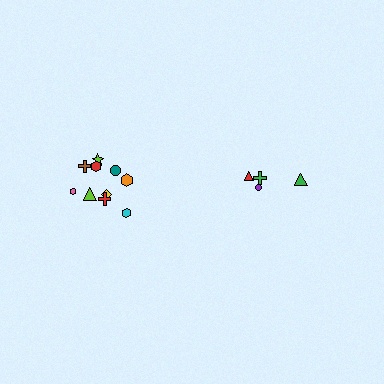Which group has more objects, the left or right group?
The left group.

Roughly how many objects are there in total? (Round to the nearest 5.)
Roughly 15 objects in total.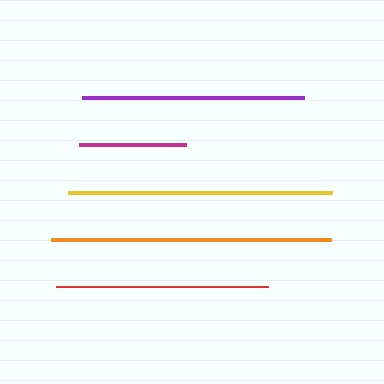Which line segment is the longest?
The orange line is the longest at approximately 280 pixels.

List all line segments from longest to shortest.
From longest to shortest: orange, yellow, purple, red, magenta.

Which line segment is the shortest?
The magenta line is the shortest at approximately 108 pixels.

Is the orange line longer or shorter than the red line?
The orange line is longer than the red line.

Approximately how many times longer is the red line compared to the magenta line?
The red line is approximately 2.0 times the length of the magenta line.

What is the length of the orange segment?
The orange segment is approximately 280 pixels long.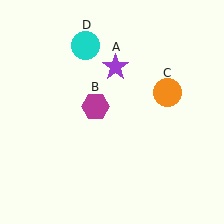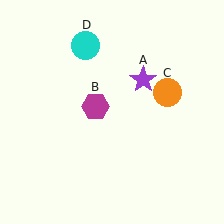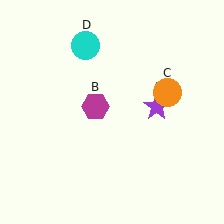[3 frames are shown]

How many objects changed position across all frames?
1 object changed position: purple star (object A).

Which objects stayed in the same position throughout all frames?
Magenta hexagon (object B) and orange circle (object C) and cyan circle (object D) remained stationary.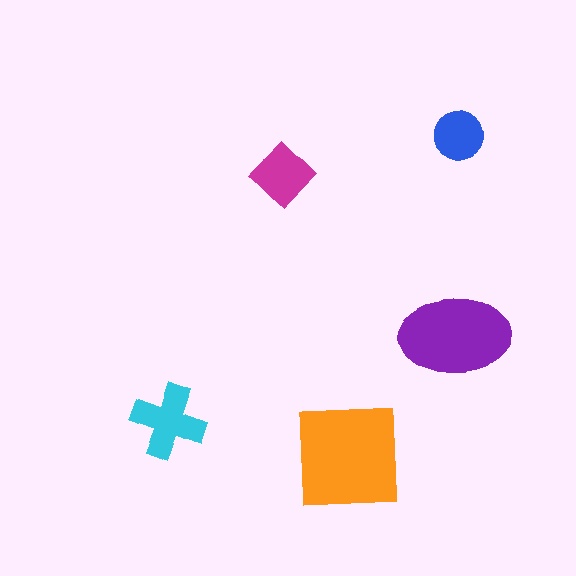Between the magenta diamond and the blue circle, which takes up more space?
The magenta diamond.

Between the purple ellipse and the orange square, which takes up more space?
The orange square.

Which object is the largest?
The orange square.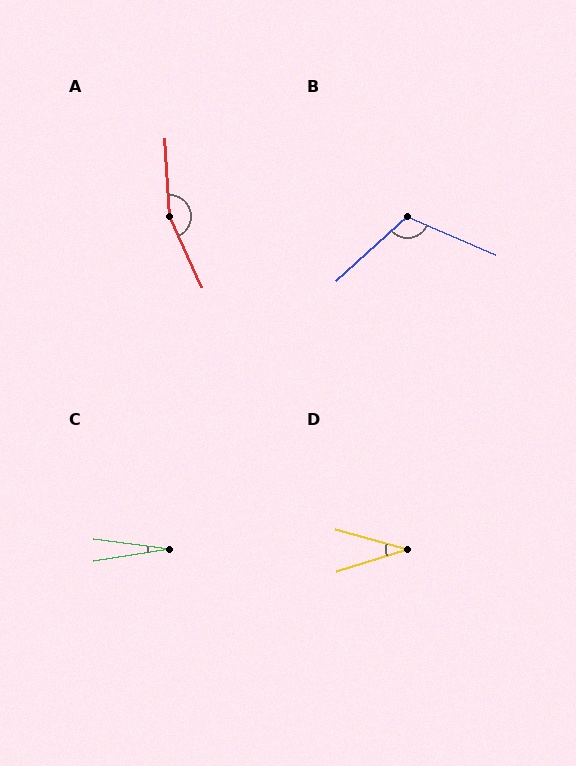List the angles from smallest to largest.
C (17°), D (33°), B (114°), A (158°).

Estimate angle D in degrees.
Approximately 33 degrees.